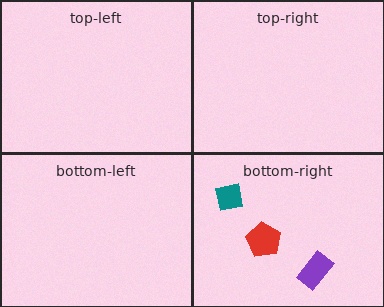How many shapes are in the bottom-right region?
3.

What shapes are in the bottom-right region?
The purple rectangle, the teal square, the red pentagon.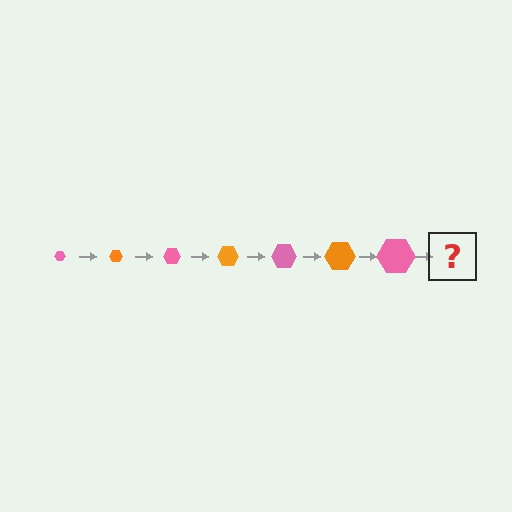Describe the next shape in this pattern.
It should be an orange hexagon, larger than the previous one.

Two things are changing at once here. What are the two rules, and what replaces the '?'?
The two rules are that the hexagon grows larger each step and the color cycles through pink and orange. The '?' should be an orange hexagon, larger than the previous one.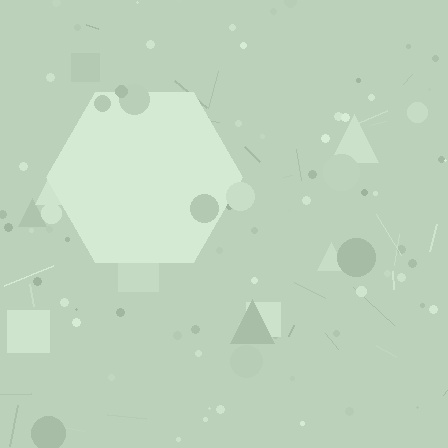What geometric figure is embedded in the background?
A hexagon is embedded in the background.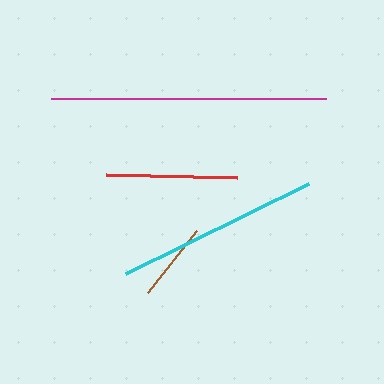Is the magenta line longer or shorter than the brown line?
The magenta line is longer than the brown line.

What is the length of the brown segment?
The brown segment is approximately 79 pixels long.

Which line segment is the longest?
The magenta line is the longest at approximately 275 pixels.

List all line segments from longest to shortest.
From longest to shortest: magenta, cyan, red, brown.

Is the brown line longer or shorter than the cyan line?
The cyan line is longer than the brown line.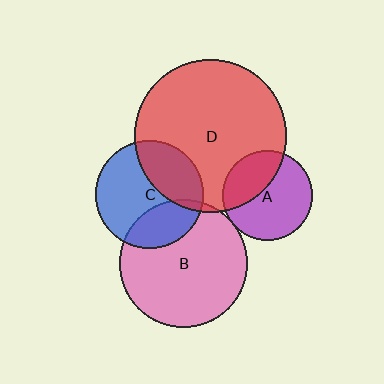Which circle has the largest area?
Circle D (red).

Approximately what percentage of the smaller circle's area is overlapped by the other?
Approximately 5%.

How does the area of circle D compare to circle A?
Approximately 2.9 times.